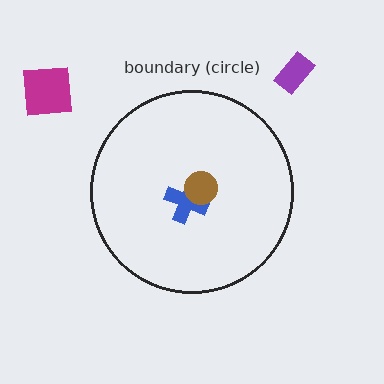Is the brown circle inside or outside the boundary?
Inside.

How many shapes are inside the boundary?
2 inside, 2 outside.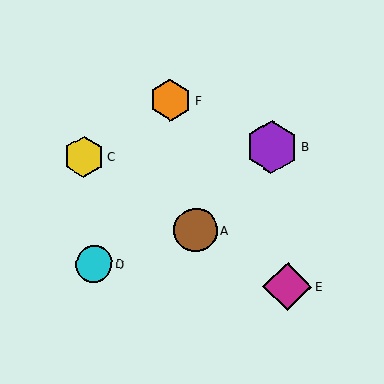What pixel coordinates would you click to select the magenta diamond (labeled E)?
Click at (287, 287) to select the magenta diamond E.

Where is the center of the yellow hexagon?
The center of the yellow hexagon is at (84, 157).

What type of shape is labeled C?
Shape C is a yellow hexagon.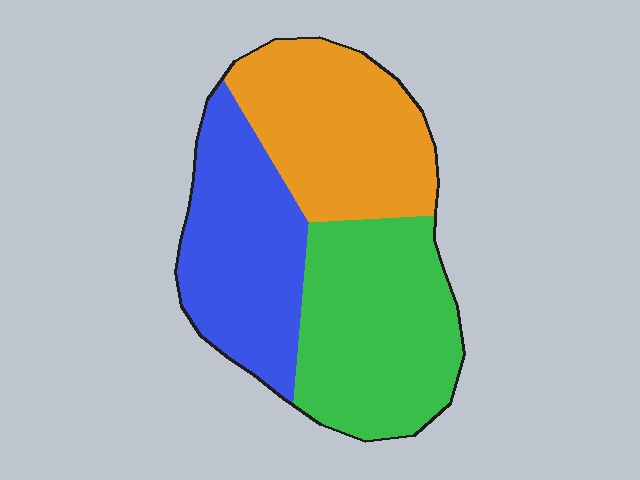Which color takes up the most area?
Green, at roughly 35%.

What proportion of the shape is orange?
Orange covers around 30% of the shape.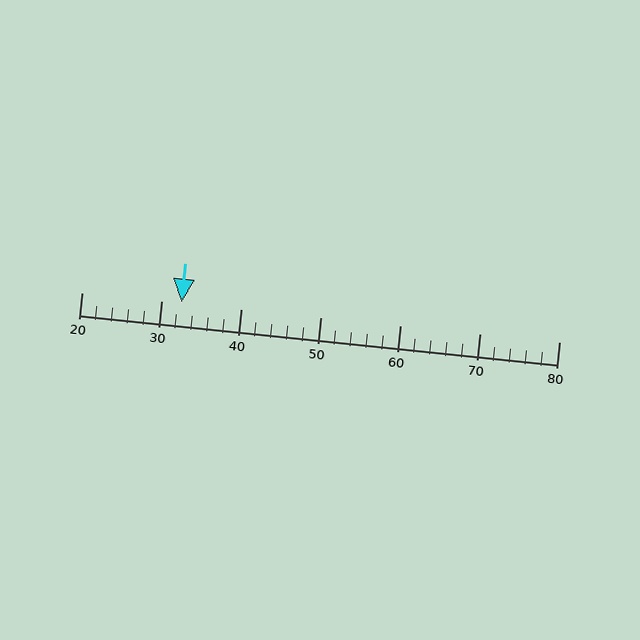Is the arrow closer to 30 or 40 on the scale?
The arrow is closer to 30.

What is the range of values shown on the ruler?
The ruler shows values from 20 to 80.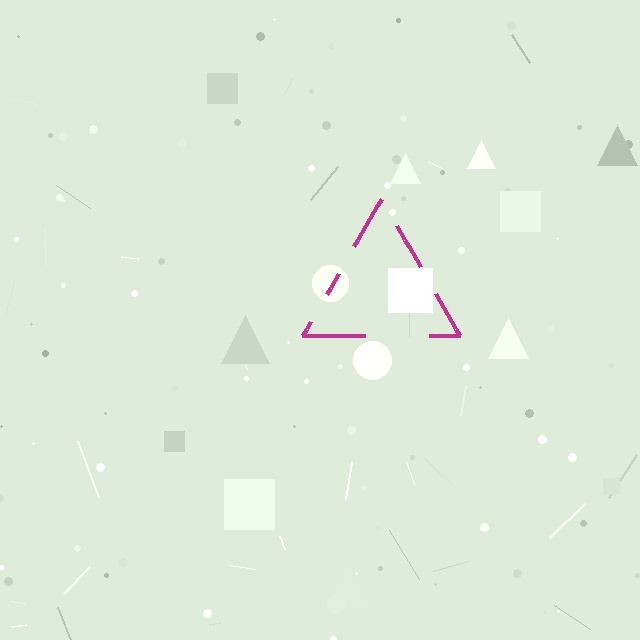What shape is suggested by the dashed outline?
The dashed outline suggests a triangle.